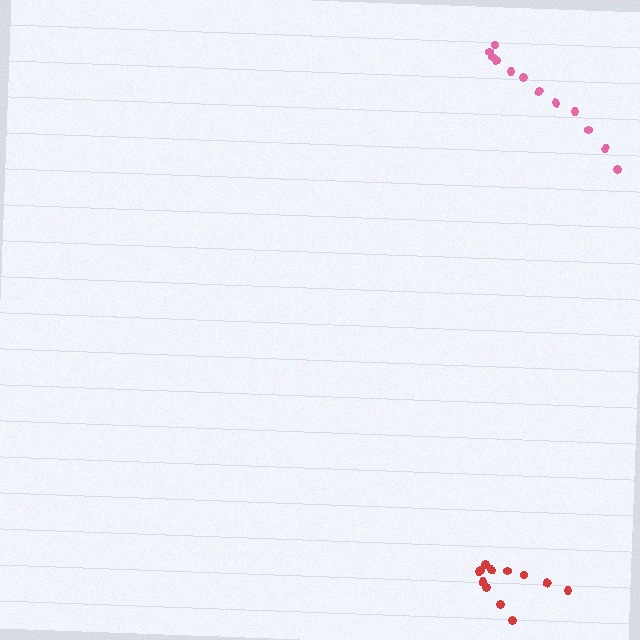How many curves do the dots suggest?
There are 2 distinct paths.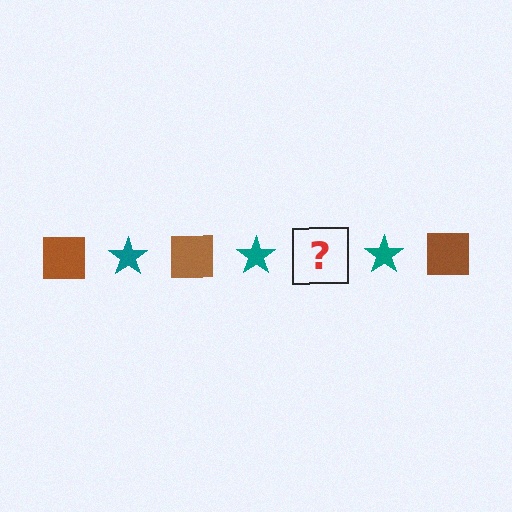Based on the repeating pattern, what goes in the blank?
The blank should be a brown square.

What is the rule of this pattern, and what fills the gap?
The rule is that the pattern alternates between brown square and teal star. The gap should be filled with a brown square.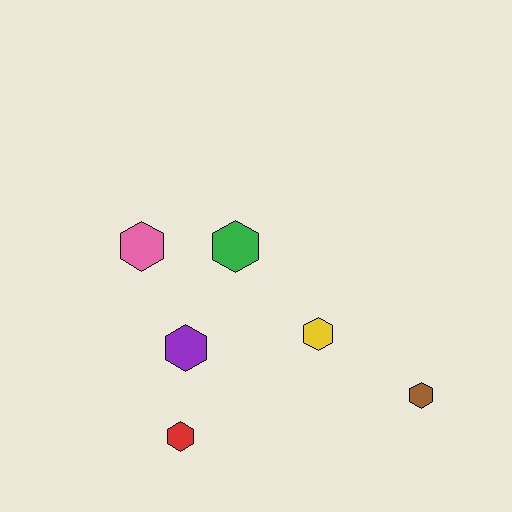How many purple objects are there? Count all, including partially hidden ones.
There is 1 purple object.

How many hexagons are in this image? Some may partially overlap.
There are 6 hexagons.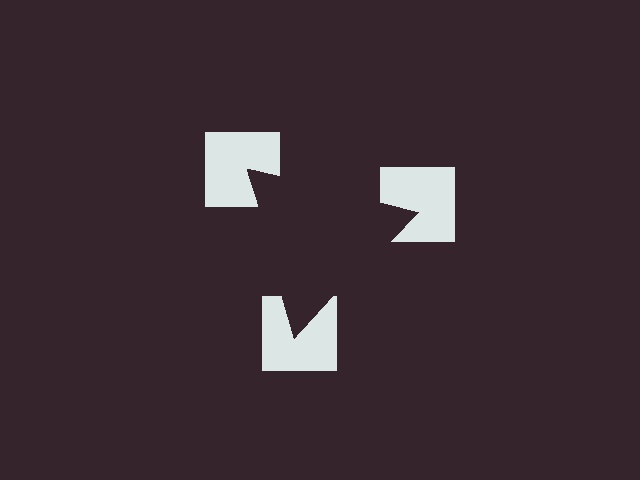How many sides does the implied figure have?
3 sides.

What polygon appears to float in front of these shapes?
An illusory triangle — its edges are inferred from the aligned wedge cuts in the notched squares, not physically drawn.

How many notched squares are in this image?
There are 3 — one at each vertex of the illusory triangle.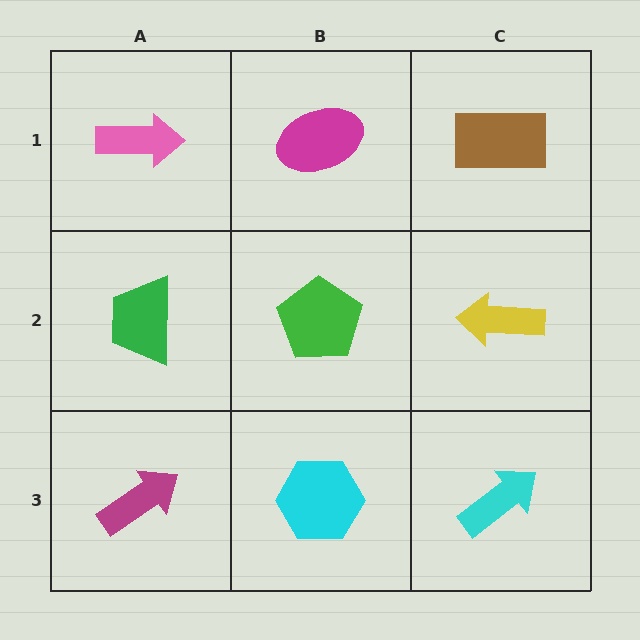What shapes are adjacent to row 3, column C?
A yellow arrow (row 2, column C), a cyan hexagon (row 3, column B).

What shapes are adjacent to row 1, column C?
A yellow arrow (row 2, column C), a magenta ellipse (row 1, column B).